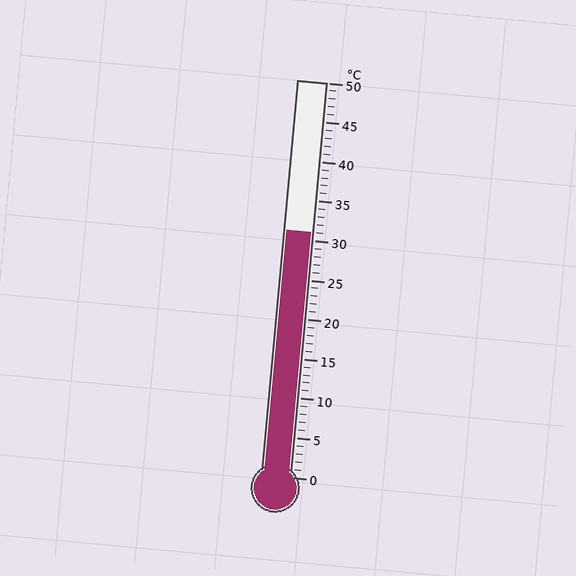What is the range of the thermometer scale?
The thermometer scale ranges from 0°C to 50°C.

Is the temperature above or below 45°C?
The temperature is below 45°C.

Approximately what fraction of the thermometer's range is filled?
The thermometer is filled to approximately 60% of its range.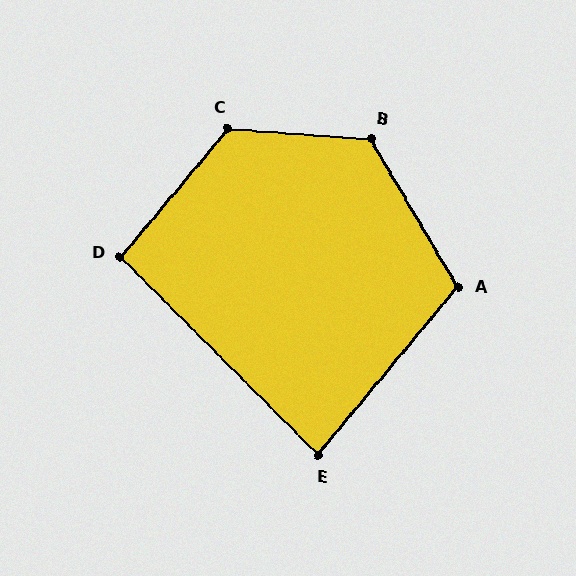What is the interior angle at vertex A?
Approximately 110 degrees (obtuse).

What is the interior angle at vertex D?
Approximately 95 degrees (obtuse).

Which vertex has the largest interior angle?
C, at approximately 126 degrees.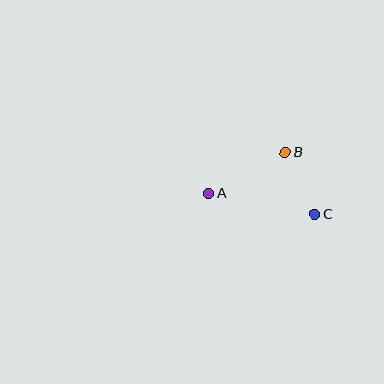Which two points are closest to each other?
Points B and C are closest to each other.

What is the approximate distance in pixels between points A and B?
The distance between A and B is approximately 87 pixels.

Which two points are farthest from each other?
Points A and C are farthest from each other.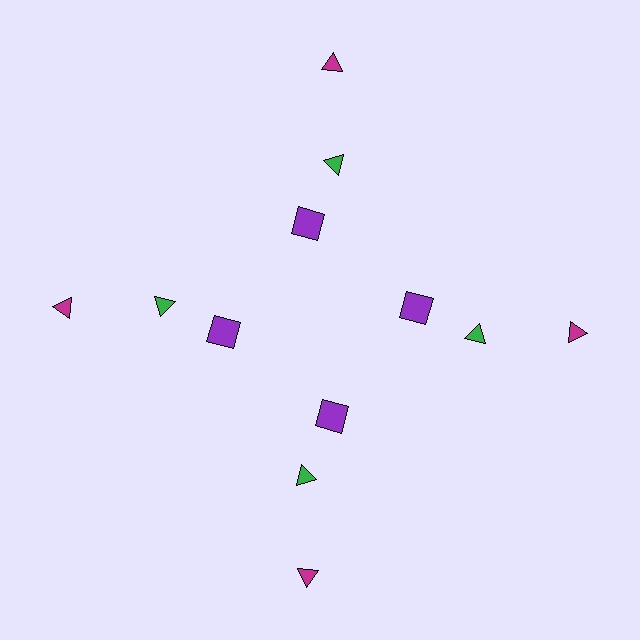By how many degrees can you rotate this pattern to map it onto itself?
The pattern maps onto itself every 90 degrees of rotation.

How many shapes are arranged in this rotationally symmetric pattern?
There are 12 shapes, arranged in 4 groups of 3.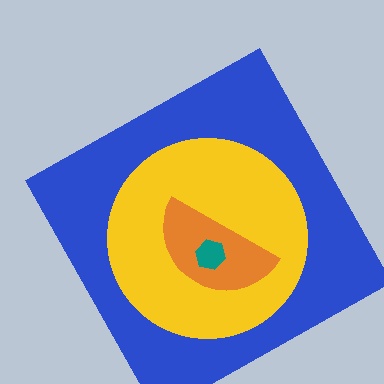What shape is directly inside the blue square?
The yellow circle.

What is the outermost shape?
The blue square.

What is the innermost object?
The teal hexagon.